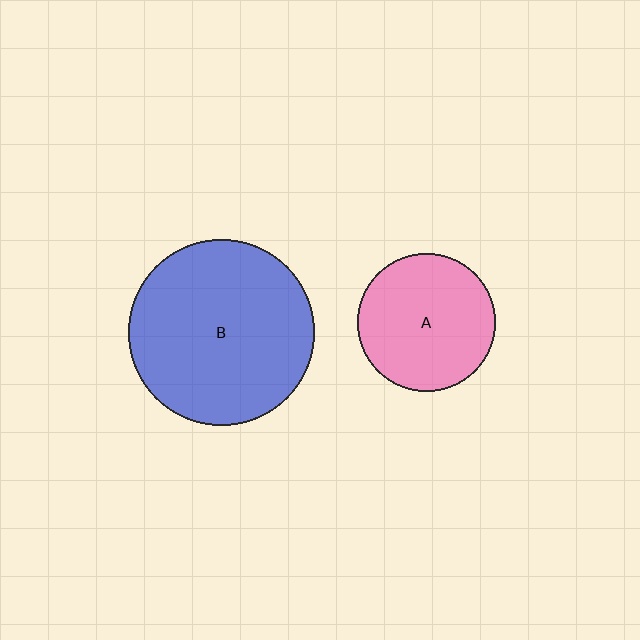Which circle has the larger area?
Circle B (blue).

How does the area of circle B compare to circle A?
Approximately 1.8 times.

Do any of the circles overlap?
No, none of the circles overlap.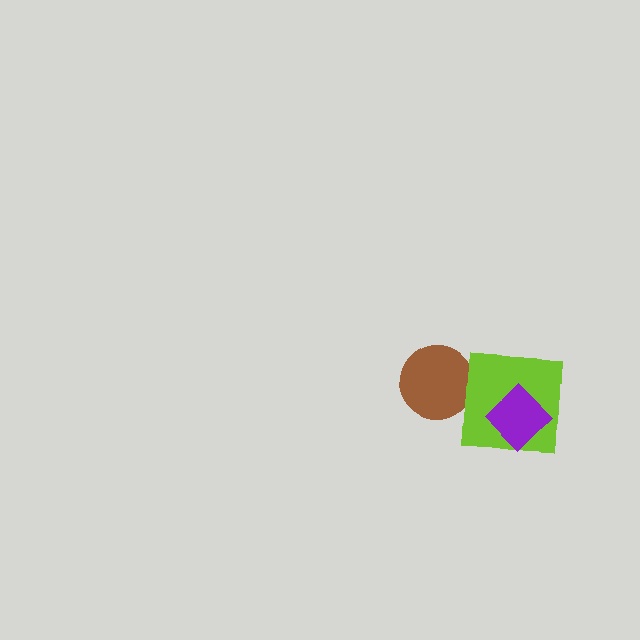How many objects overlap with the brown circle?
0 objects overlap with the brown circle.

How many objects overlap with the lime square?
1 object overlaps with the lime square.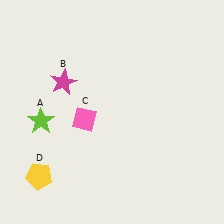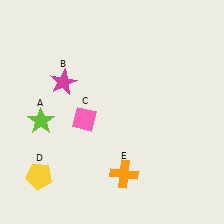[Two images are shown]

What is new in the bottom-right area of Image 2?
An orange cross (E) was added in the bottom-right area of Image 2.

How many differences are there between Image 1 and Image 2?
There is 1 difference between the two images.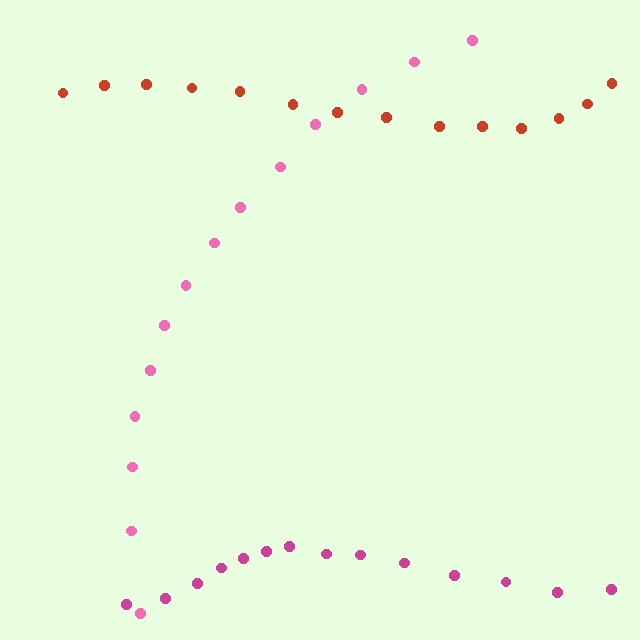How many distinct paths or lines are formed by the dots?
There are 3 distinct paths.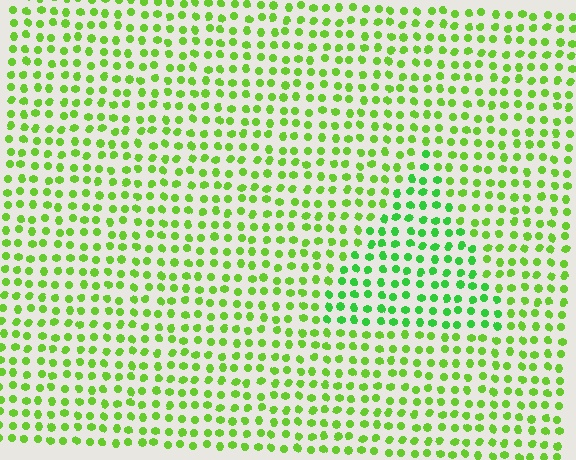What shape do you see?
I see a triangle.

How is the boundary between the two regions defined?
The boundary is defined purely by a slight shift in hue (about 26 degrees). Spacing, size, and orientation are identical on both sides.